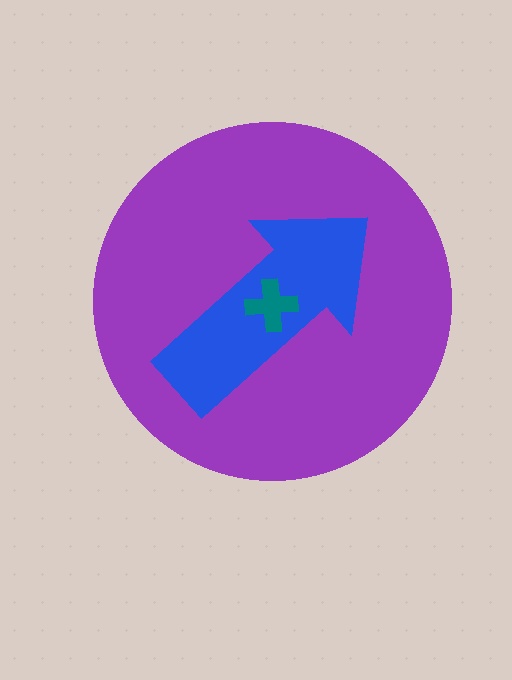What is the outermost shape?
The purple circle.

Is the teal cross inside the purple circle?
Yes.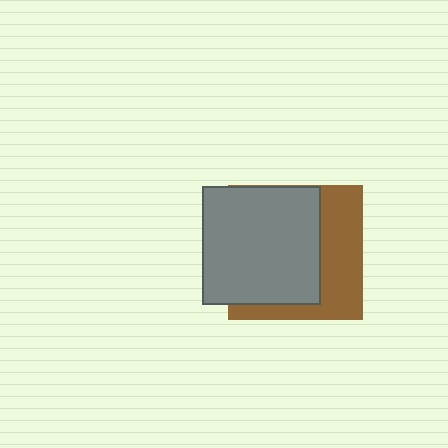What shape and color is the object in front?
The object in front is a gray square.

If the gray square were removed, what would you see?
You would see the complete brown square.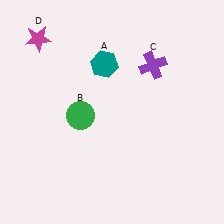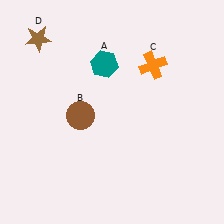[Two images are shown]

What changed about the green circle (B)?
In Image 1, B is green. In Image 2, it changed to brown.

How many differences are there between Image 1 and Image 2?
There are 3 differences between the two images.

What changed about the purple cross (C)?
In Image 1, C is purple. In Image 2, it changed to orange.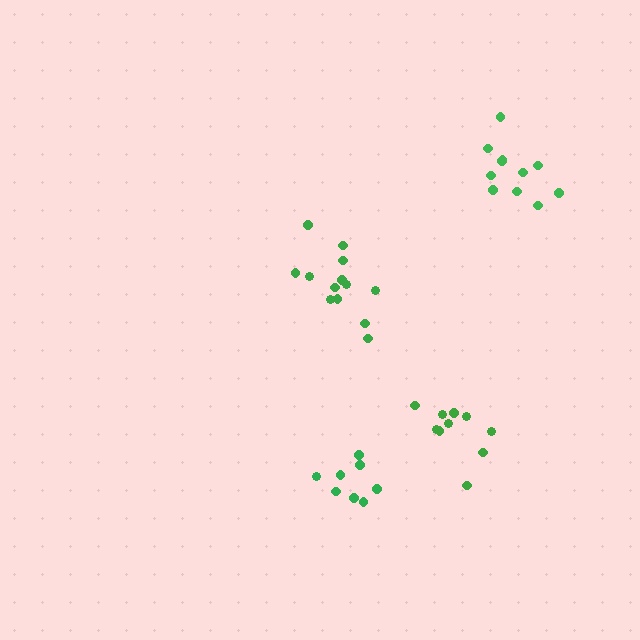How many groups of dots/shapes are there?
There are 4 groups.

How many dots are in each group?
Group 1: 13 dots, Group 2: 8 dots, Group 3: 10 dots, Group 4: 11 dots (42 total).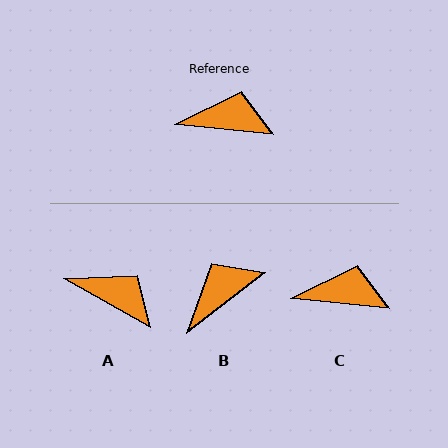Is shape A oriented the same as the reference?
No, it is off by about 23 degrees.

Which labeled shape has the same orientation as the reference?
C.